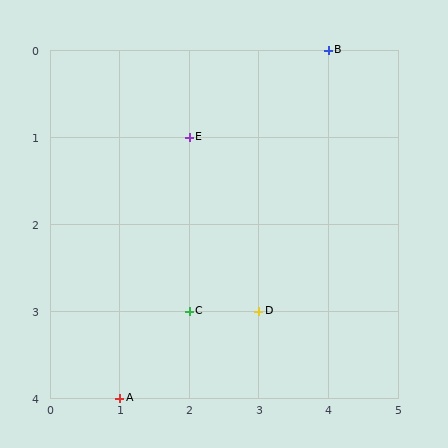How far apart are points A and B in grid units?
Points A and B are 3 columns and 4 rows apart (about 5.0 grid units diagonally).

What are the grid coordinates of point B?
Point B is at grid coordinates (4, 0).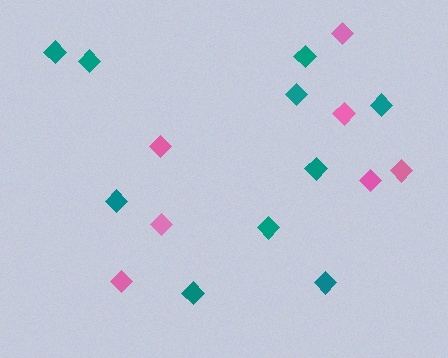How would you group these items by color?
There are 2 groups: one group of pink diamonds (7) and one group of teal diamonds (10).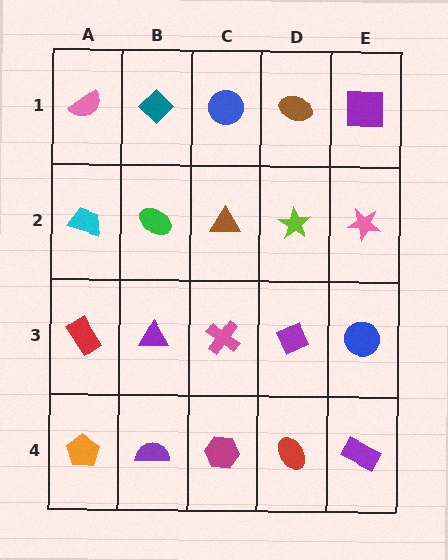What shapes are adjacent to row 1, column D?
A lime star (row 2, column D), a blue circle (row 1, column C), a purple square (row 1, column E).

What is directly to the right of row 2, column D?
A pink star.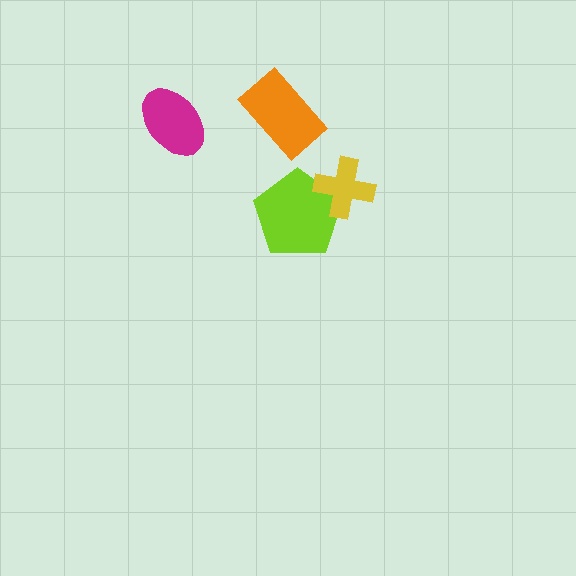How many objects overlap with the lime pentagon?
1 object overlaps with the lime pentagon.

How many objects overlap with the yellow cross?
1 object overlaps with the yellow cross.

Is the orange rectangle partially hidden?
No, no other shape covers it.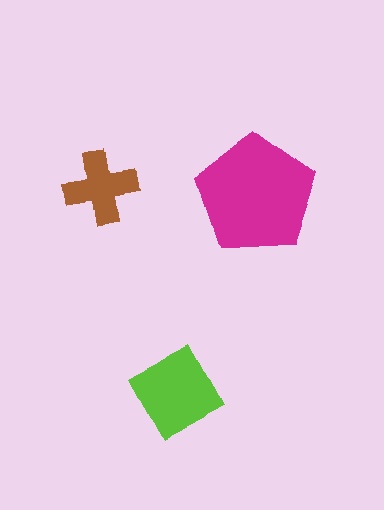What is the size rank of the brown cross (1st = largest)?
3rd.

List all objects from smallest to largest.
The brown cross, the lime diamond, the magenta pentagon.